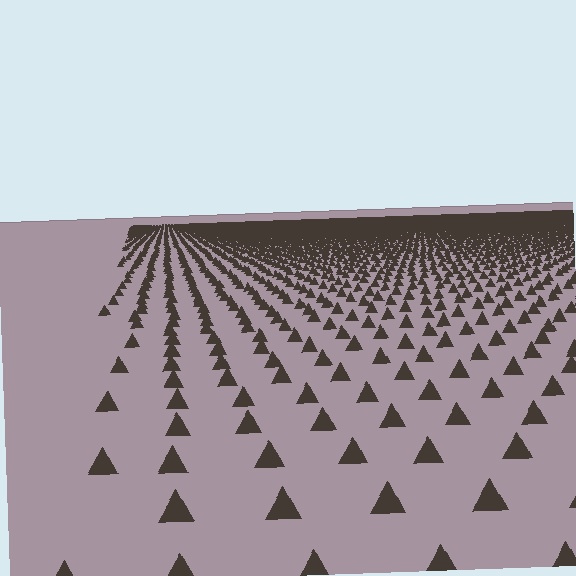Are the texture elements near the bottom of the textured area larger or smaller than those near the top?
Larger. Near the bottom, elements are closer to the viewer and appear at a bigger on-screen size.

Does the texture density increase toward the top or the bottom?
Density increases toward the top.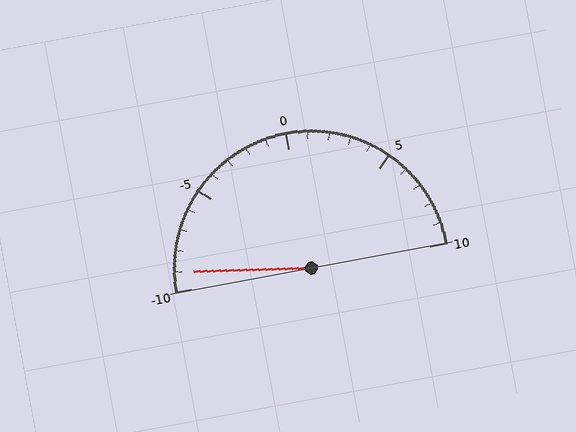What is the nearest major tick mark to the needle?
The nearest major tick mark is -10.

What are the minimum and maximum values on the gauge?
The gauge ranges from -10 to 10.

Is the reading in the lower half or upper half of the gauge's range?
The reading is in the lower half of the range (-10 to 10).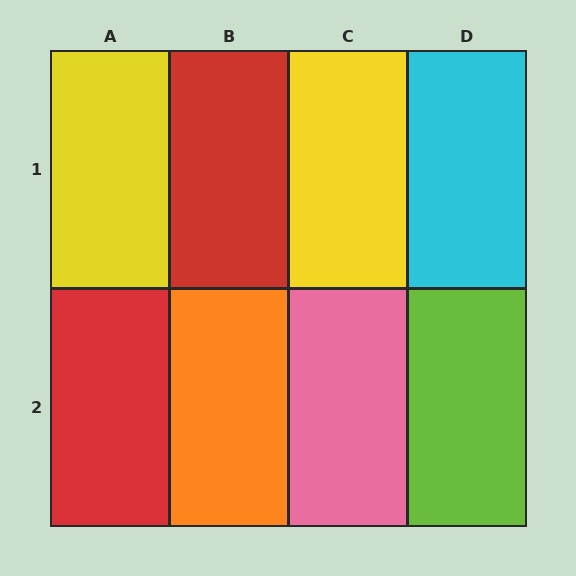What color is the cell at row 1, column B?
Red.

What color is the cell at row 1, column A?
Yellow.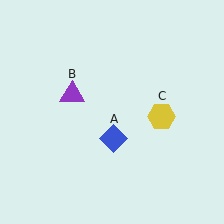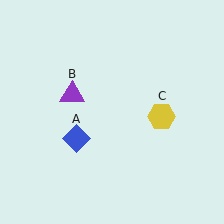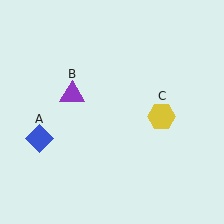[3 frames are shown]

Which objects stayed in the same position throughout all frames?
Purple triangle (object B) and yellow hexagon (object C) remained stationary.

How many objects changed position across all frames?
1 object changed position: blue diamond (object A).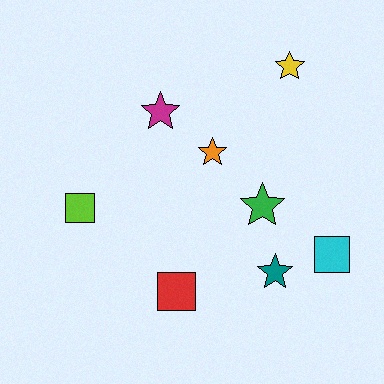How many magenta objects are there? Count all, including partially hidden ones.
There is 1 magenta object.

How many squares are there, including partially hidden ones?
There are 3 squares.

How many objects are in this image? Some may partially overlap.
There are 8 objects.